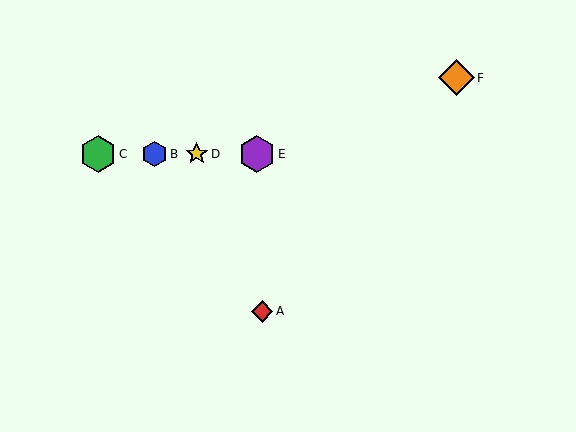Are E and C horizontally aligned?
Yes, both are at y≈154.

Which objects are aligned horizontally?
Objects B, C, D, E are aligned horizontally.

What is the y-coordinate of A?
Object A is at y≈312.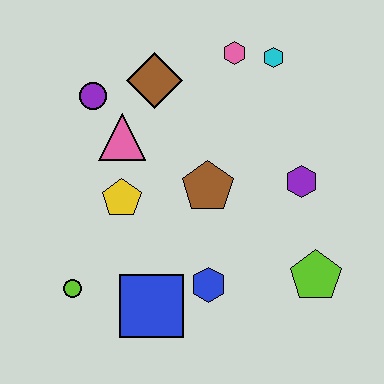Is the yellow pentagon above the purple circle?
No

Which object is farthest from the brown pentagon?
The lime circle is farthest from the brown pentagon.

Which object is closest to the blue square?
The blue hexagon is closest to the blue square.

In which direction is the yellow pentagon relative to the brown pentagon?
The yellow pentagon is to the left of the brown pentagon.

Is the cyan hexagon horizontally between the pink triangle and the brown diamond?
No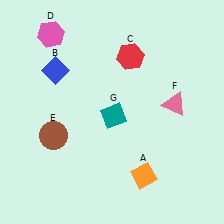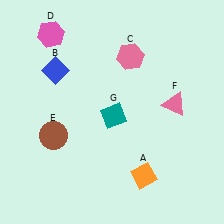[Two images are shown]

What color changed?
The hexagon (C) changed from red in Image 1 to pink in Image 2.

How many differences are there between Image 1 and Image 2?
There is 1 difference between the two images.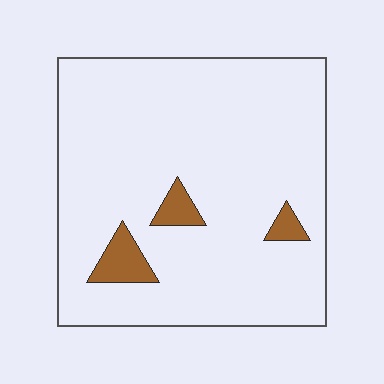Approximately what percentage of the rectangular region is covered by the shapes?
Approximately 5%.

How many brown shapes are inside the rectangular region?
3.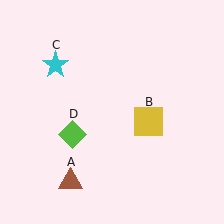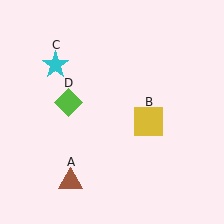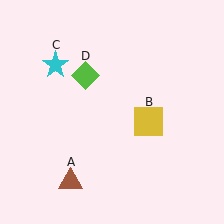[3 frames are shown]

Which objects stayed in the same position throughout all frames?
Brown triangle (object A) and yellow square (object B) and cyan star (object C) remained stationary.